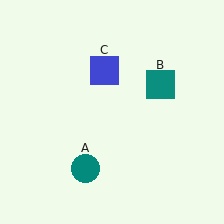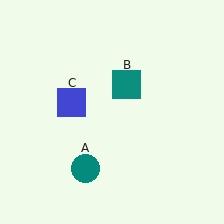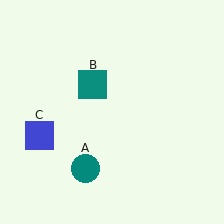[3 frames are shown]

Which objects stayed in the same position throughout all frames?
Teal circle (object A) remained stationary.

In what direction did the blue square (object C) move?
The blue square (object C) moved down and to the left.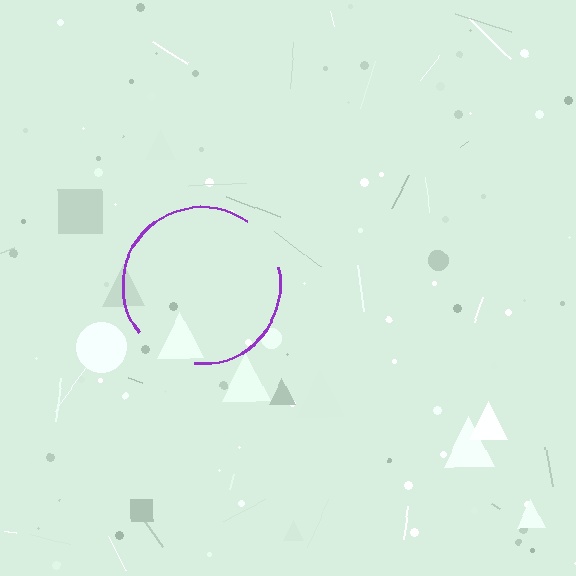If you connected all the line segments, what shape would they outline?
They would outline a circle.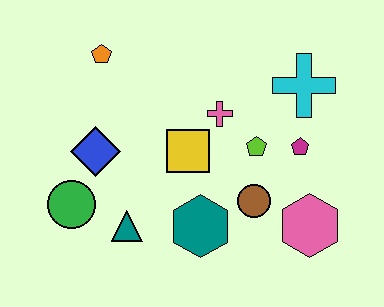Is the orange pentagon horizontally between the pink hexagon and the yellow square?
No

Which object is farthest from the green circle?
The cyan cross is farthest from the green circle.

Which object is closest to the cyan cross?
The magenta pentagon is closest to the cyan cross.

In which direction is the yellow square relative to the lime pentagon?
The yellow square is to the left of the lime pentagon.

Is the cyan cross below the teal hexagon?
No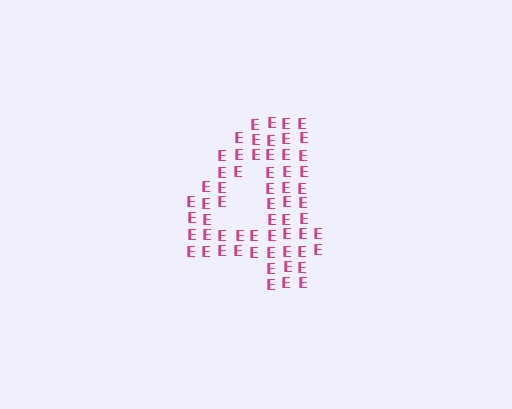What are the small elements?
The small elements are letter E's.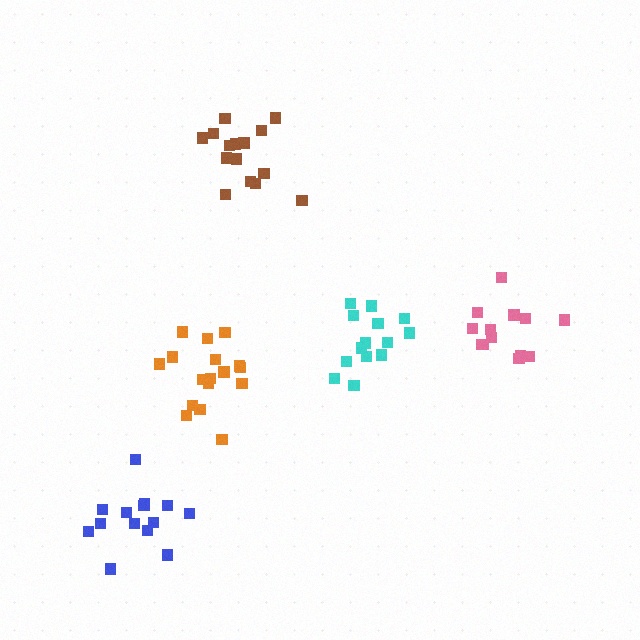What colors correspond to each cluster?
The clusters are colored: orange, cyan, blue, pink, brown.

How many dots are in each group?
Group 1: 18 dots, Group 2: 14 dots, Group 3: 14 dots, Group 4: 13 dots, Group 5: 15 dots (74 total).